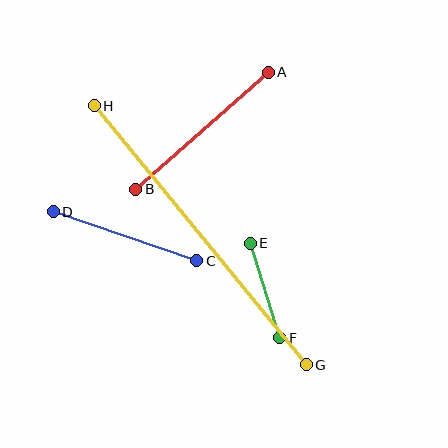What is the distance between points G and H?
The distance is approximately 335 pixels.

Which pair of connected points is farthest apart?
Points G and H are farthest apart.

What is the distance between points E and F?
The distance is approximately 99 pixels.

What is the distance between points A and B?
The distance is approximately 177 pixels.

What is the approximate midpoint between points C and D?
The midpoint is at approximately (125, 236) pixels.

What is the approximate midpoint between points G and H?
The midpoint is at approximately (200, 235) pixels.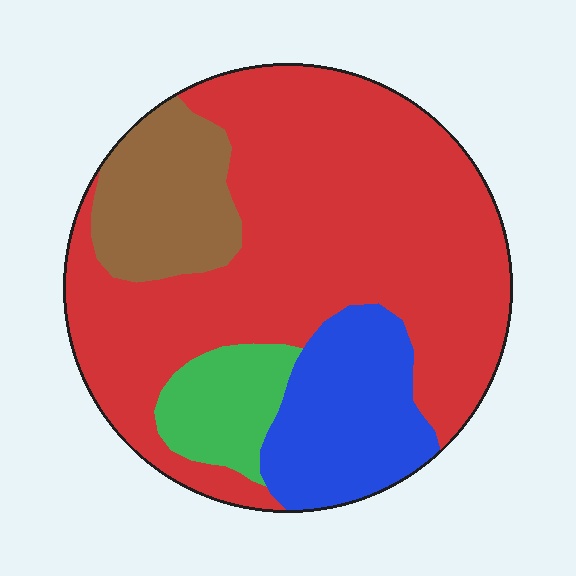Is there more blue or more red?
Red.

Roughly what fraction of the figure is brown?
Brown covers about 15% of the figure.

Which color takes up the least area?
Green, at roughly 10%.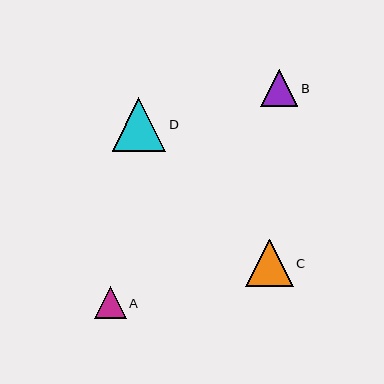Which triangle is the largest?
Triangle D is the largest with a size of approximately 54 pixels.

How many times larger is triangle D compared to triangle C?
Triangle D is approximately 1.1 times the size of triangle C.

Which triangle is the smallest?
Triangle A is the smallest with a size of approximately 31 pixels.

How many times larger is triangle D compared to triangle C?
Triangle D is approximately 1.1 times the size of triangle C.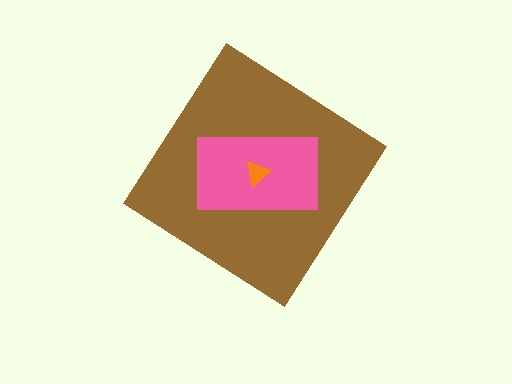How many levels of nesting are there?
3.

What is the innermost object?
The orange triangle.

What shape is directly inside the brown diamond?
The pink rectangle.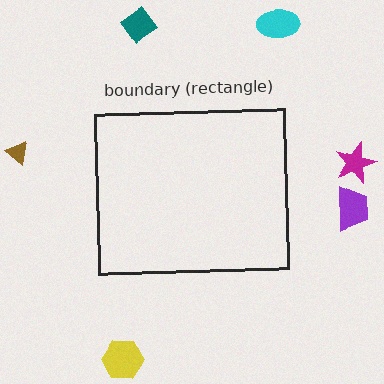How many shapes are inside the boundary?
0 inside, 6 outside.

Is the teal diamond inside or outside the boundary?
Outside.